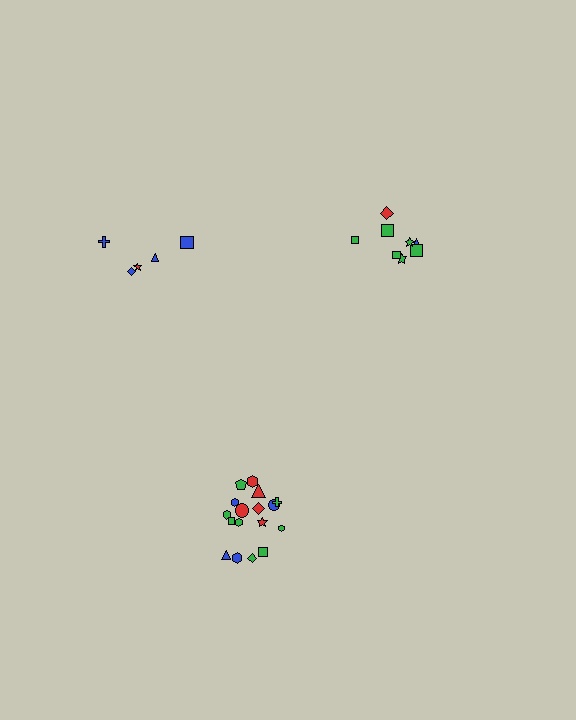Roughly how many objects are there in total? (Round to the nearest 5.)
Roughly 30 objects in total.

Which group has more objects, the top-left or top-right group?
The top-right group.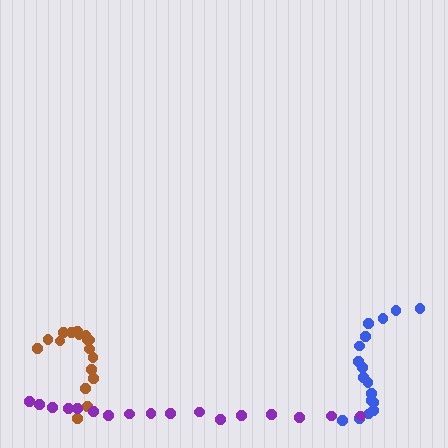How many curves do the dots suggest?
There are 3 distinct paths.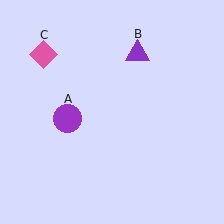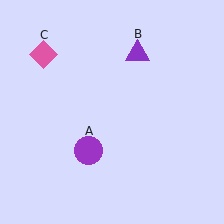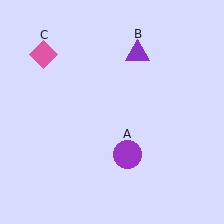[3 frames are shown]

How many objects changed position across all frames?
1 object changed position: purple circle (object A).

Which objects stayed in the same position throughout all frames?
Purple triangle (object B) and pink diamond (object C) remained stationary.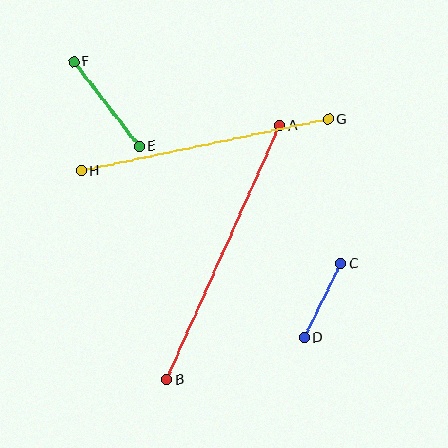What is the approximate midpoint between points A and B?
The midpoint is at approximately (223, 253) pixels.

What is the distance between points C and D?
The distance is approximately 83 pixels.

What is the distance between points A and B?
The distance is approximately 278 pixels.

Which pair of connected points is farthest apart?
Points A and B are farthest apart.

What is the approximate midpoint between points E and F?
The midpoint is at approximately (107, 104) pixels.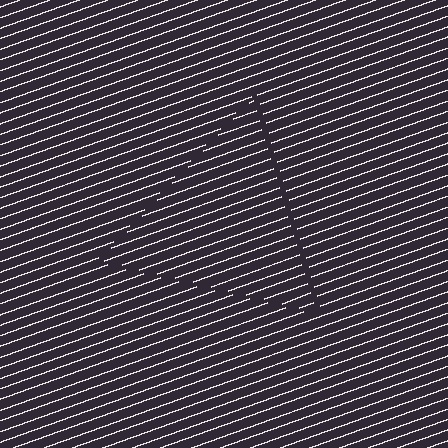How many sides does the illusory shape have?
3 sides — the line-ends trace a triangle.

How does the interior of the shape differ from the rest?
The interior of the shape contains the same grating, shifted by half a period — the contour is defined by the phase discontinuity where line-ends from the inner and outer gratings abut.